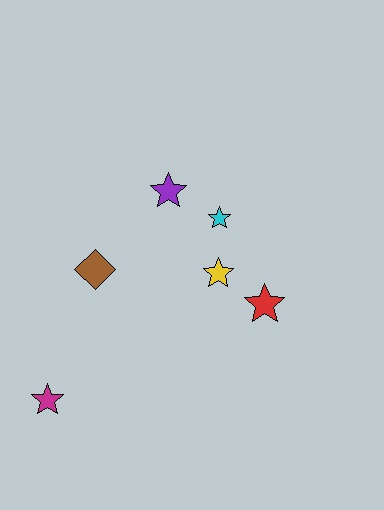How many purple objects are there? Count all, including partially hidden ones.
There is 1 purple object.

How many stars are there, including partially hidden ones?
There are 5 stars.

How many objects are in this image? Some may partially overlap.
There are 6 objects.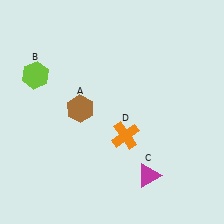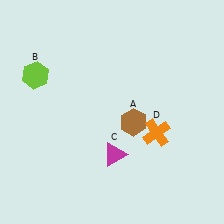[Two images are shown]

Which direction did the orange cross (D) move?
The orange cross (D) moved right.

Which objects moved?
The objects that moved are: the brown hexagon (A), the magenta triangle (C), the orange cross (D).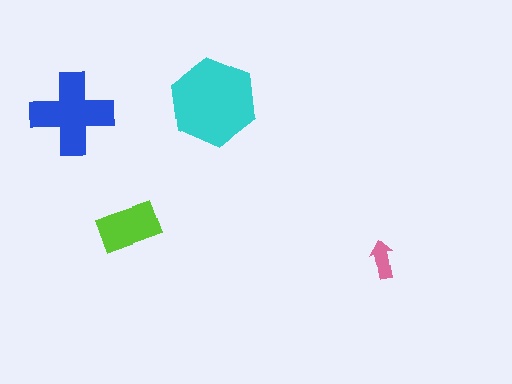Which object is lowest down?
The pink arrow is bottommost.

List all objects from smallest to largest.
The pink arrow, the lime rectangle, the blue cross, the cyan hexagon.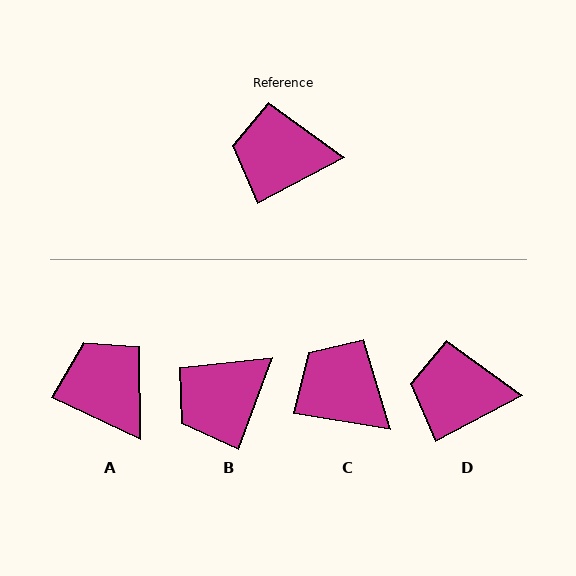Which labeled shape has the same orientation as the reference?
D.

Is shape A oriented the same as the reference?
No, it is off by about 53 degrees.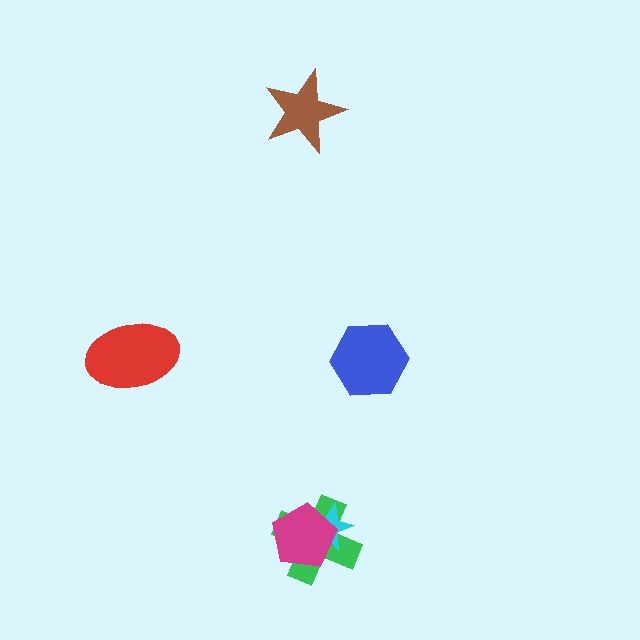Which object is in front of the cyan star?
The magenta pentagon is in front of the cyan star.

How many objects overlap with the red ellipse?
0 objects overlap with the red ellipse.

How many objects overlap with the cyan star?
2 objects overlap with the cyan star.